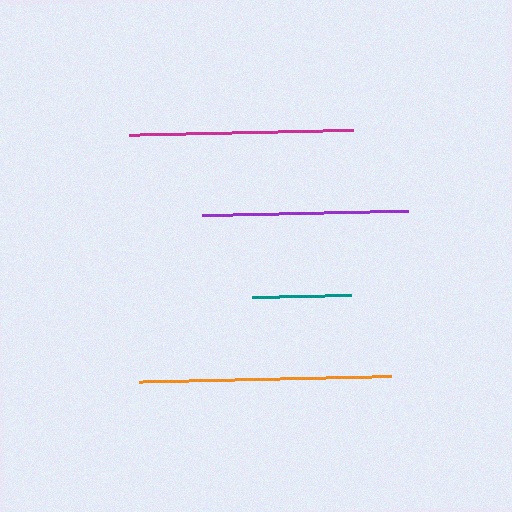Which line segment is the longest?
The orange line is the longest at approximately 252 pixels.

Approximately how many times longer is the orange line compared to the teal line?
The orange line is approximately 2.5 times the length of the teal line.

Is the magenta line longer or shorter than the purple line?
The magenta line is longer than the purple line.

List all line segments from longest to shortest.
From longest to shortest: orange, magenta, purple, teal.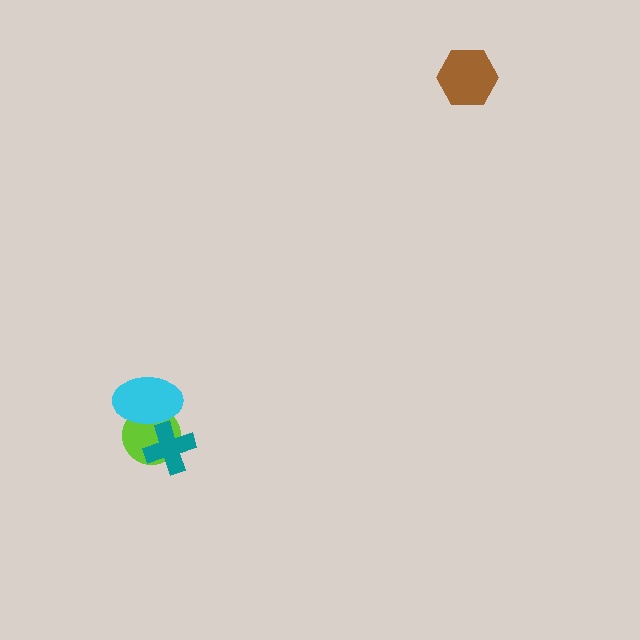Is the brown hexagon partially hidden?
No, no other shape covers it.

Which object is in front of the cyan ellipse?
The teal cross is in front of the cyan ellipse.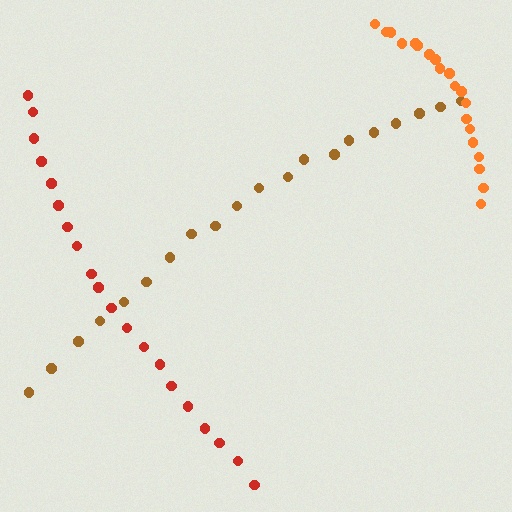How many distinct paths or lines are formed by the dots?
There are 3 distinct paths.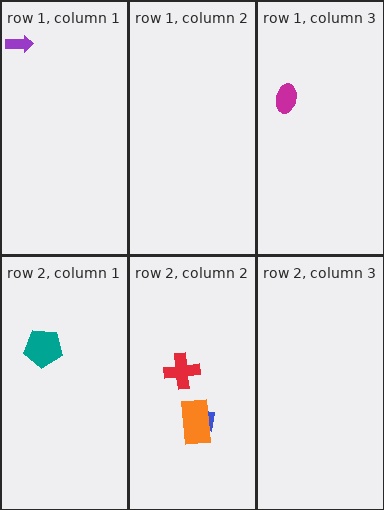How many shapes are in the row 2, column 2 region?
3.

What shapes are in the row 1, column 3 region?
The magenta ellipse.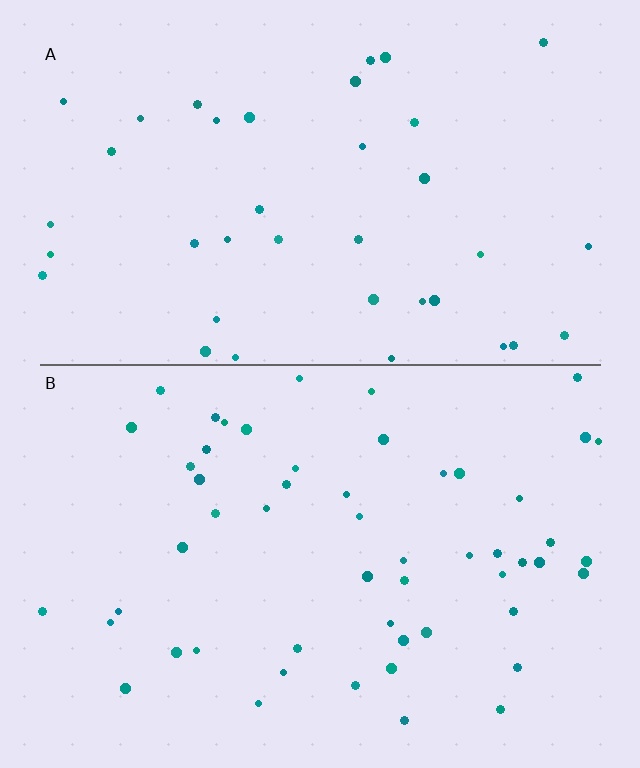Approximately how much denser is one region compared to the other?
Approximately 1.5× — region B over region A.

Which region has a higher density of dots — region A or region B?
B (the bottom).